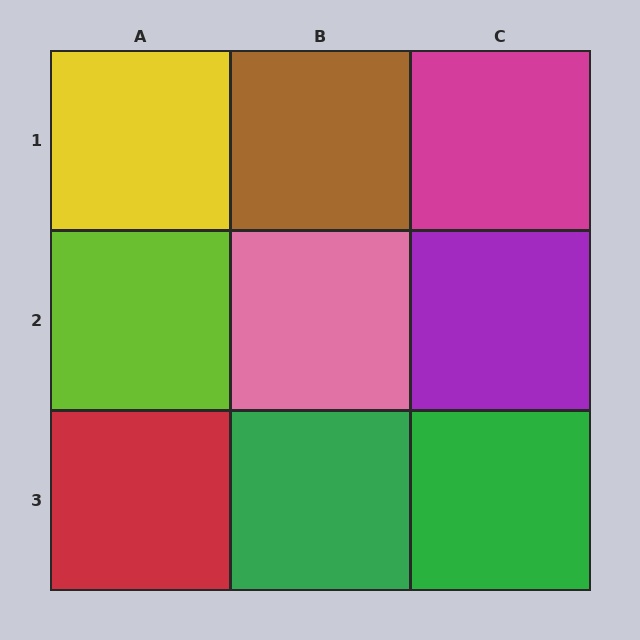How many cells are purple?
1 cell is purple.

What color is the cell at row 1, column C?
Magenta.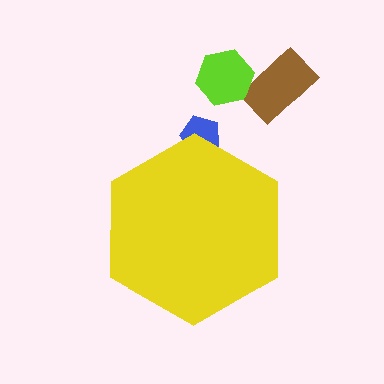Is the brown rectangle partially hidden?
No, the brown rectangle is fully visible.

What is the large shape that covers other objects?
A yellow hexagon.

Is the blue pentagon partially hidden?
Yes, the blue pentagon is partially hidden behind the yellow hexagon.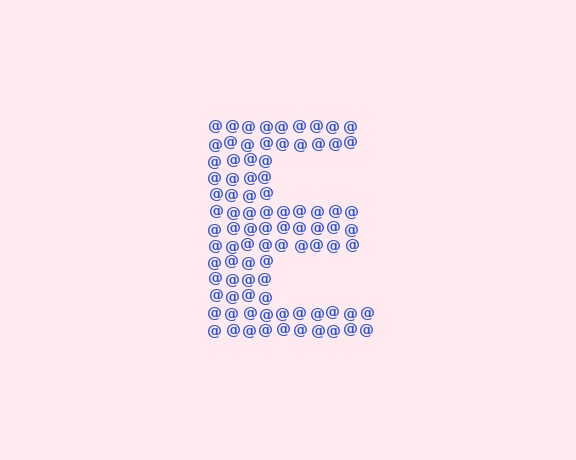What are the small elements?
The small elements are at signs.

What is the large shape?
The large shape is the letter E.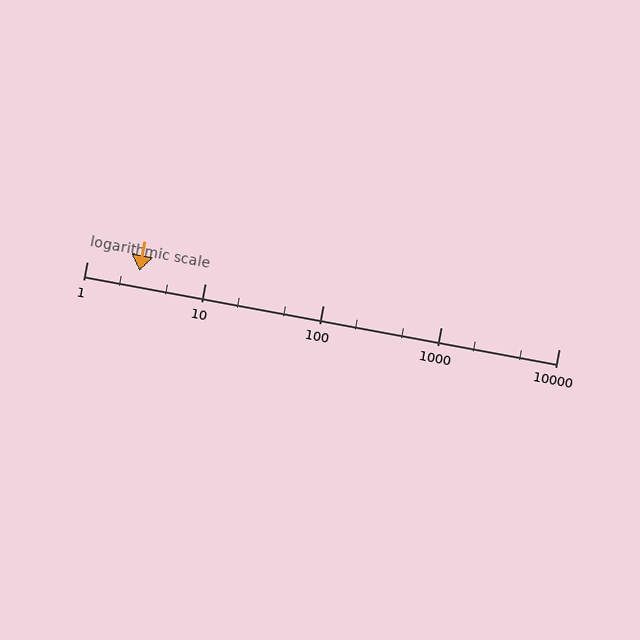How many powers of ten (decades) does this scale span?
The scale spans 4 decades, from 1 to 10000.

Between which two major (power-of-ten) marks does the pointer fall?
The pointer is between 1 and 10.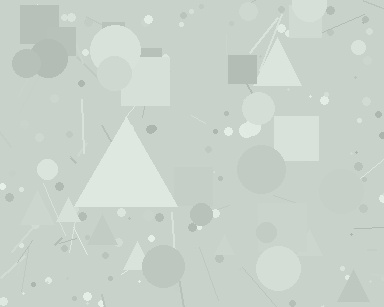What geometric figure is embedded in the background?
A triangle is embedded in the background.